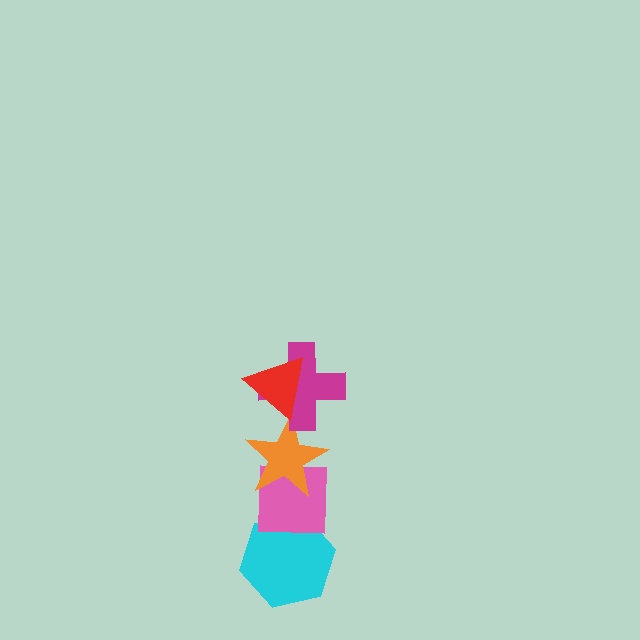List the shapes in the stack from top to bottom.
From top to bottom: the red triangle, the magenta cross, the orange star, the pink square, the cyan hexagon.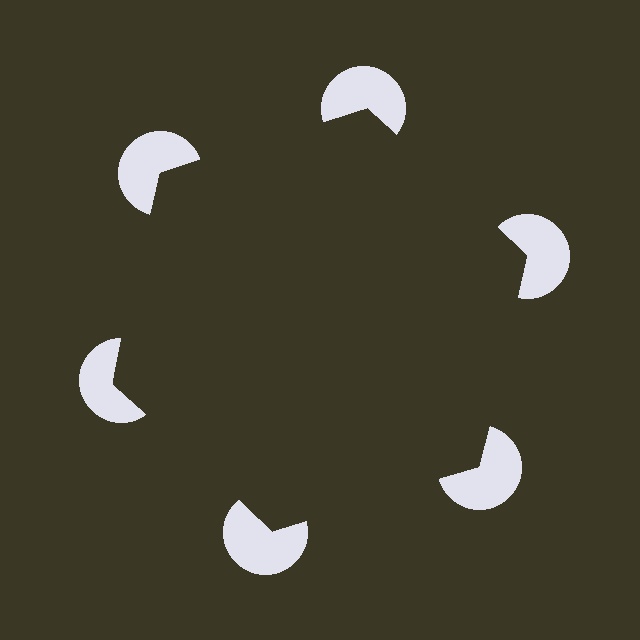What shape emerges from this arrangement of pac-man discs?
An illusory hexagon — its edges are inferred from the aligned wedge cuts in the pac-man discs, not physically drawn.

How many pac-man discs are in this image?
There are 6 — one at each vertex of the illusory hexagon.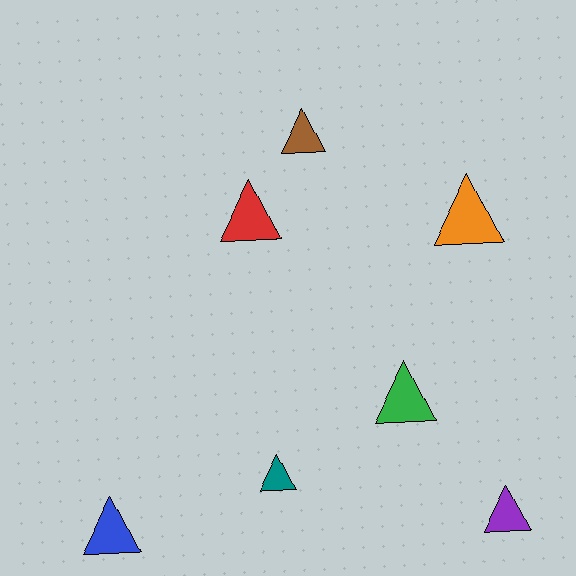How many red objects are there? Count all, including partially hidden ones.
There is 1 red object.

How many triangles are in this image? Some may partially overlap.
There are 7 triangles.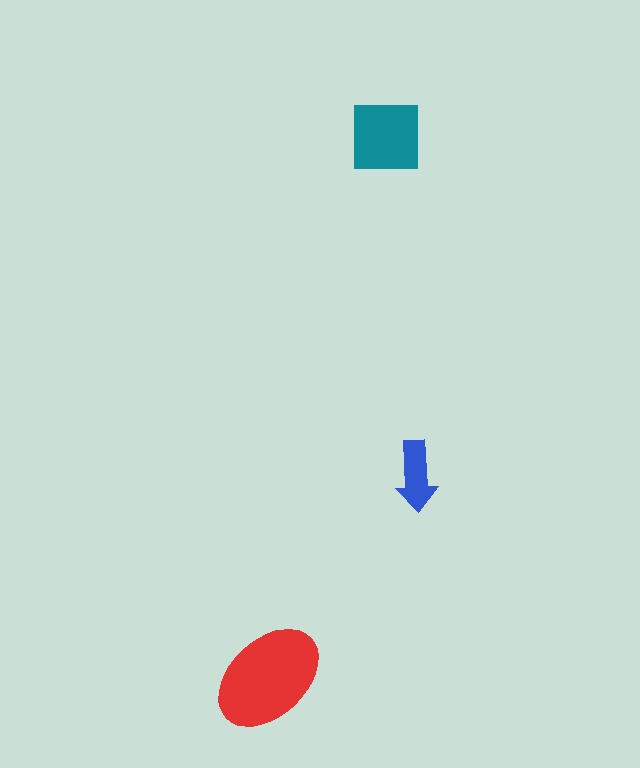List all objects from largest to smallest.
The red ellipse, the teal square, the blue arrow.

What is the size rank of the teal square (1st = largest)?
2nd.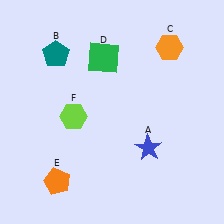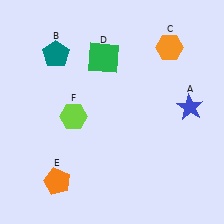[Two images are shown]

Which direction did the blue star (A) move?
The blue star (A) moved right.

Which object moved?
The blue star (A) moved right.